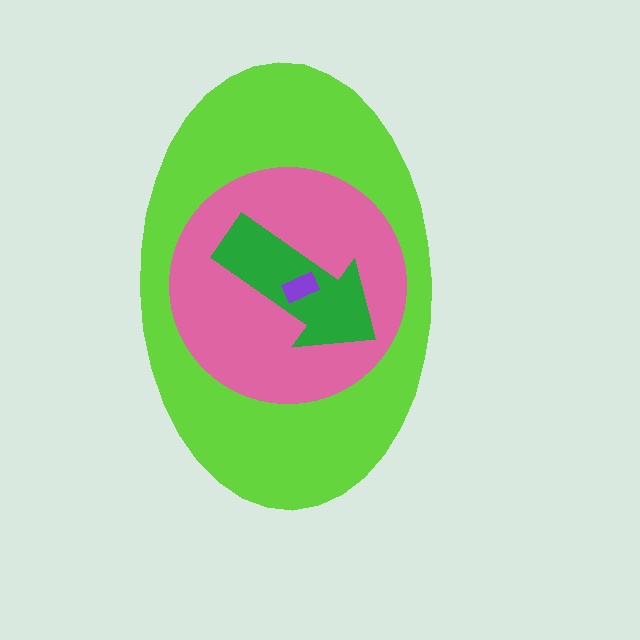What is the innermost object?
The purple rectangle.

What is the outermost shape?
The lime ellipse.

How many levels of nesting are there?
4.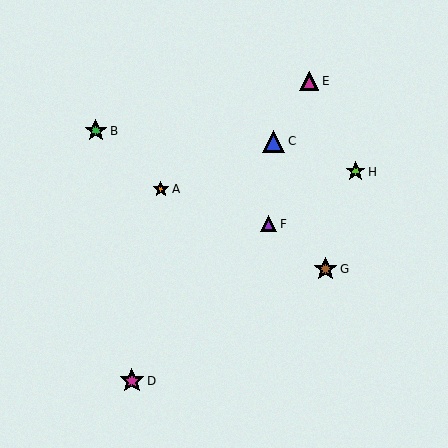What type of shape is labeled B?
Shape B is a green star.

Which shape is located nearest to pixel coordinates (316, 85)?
The magenta triangle (labeled E) at (309, 81) is nearest to that location.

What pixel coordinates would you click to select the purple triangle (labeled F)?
Click at (268, 224) to select the purple triangle F.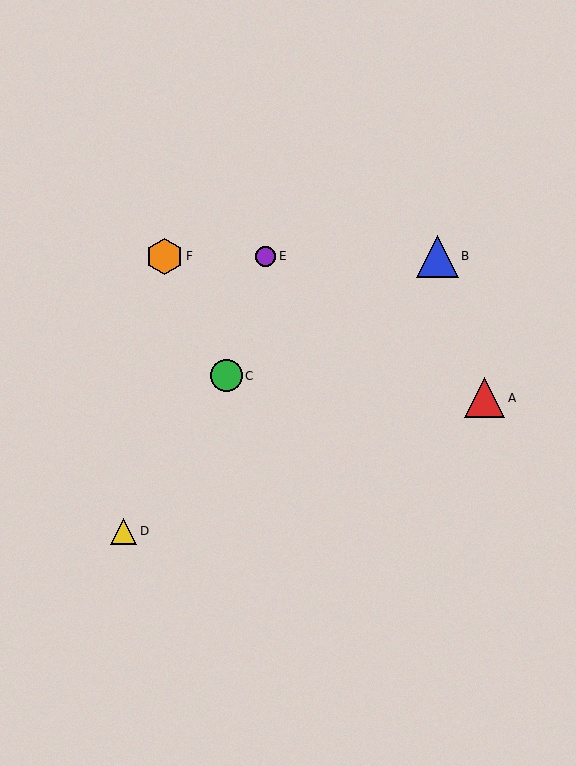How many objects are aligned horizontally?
3 objects (B, E, F) are aligned horizontally.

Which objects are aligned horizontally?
Objects B, E, F are aligned horizontally.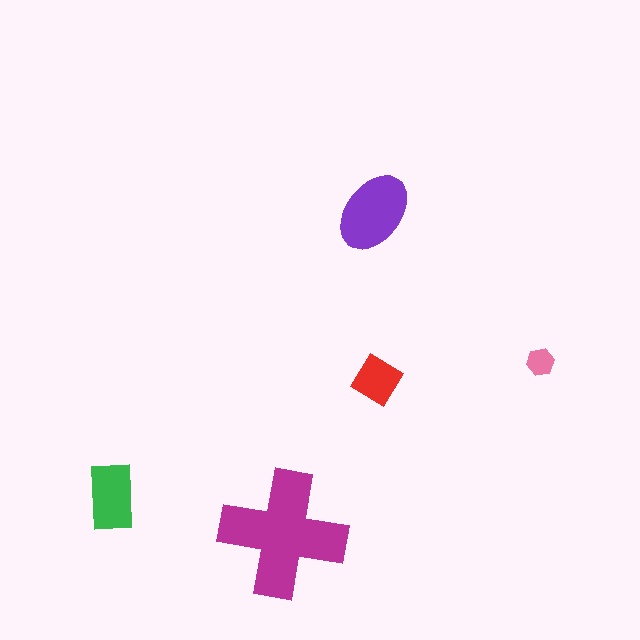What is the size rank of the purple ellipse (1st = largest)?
2nd.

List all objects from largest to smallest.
The magenta cross, the purple ellipse, the green rectangle, the red diamond, the pink hexagon.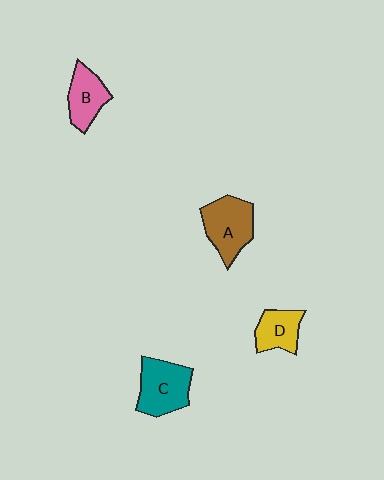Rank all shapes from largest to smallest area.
From largest to smallest: C (teal), A (brown), B (pink), D (yellow).